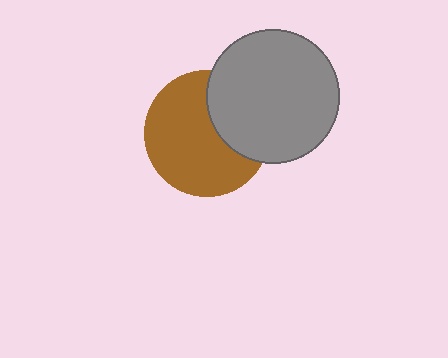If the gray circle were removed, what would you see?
You would see the complete brown circle.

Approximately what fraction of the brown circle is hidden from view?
Roughly 32% of the brown circle is hidden behind the gray circle.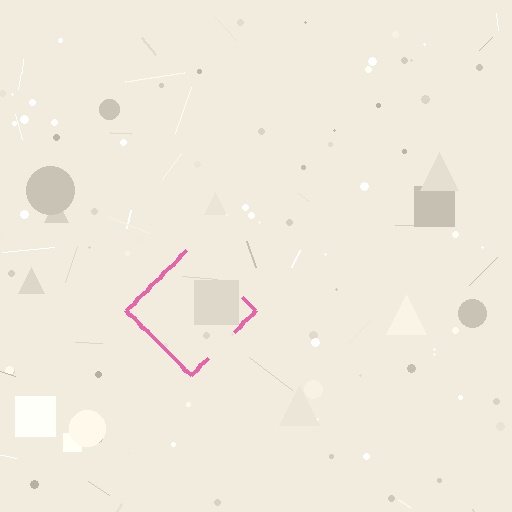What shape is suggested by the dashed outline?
The dashed outline suggests a diamond.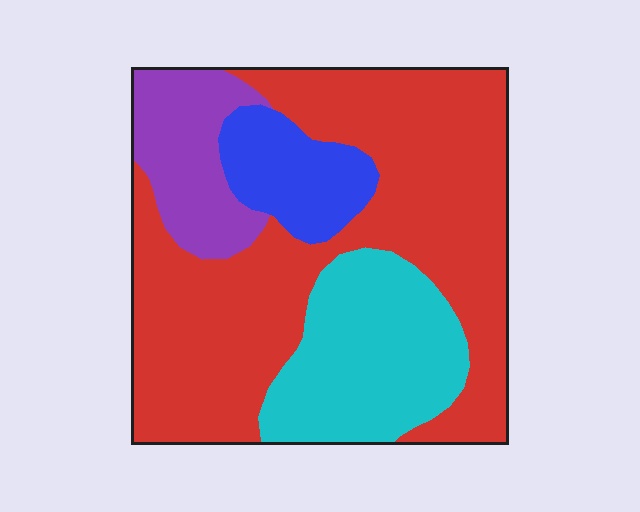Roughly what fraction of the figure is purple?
Purple takes up about one eighth (1/8) of the figure.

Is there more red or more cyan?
Red.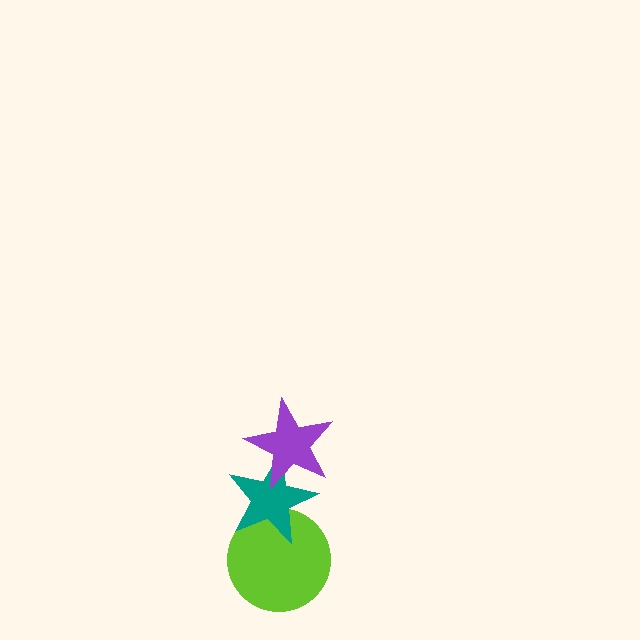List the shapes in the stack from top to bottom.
From top to bottom: the purple star, the teal star, the lime circle.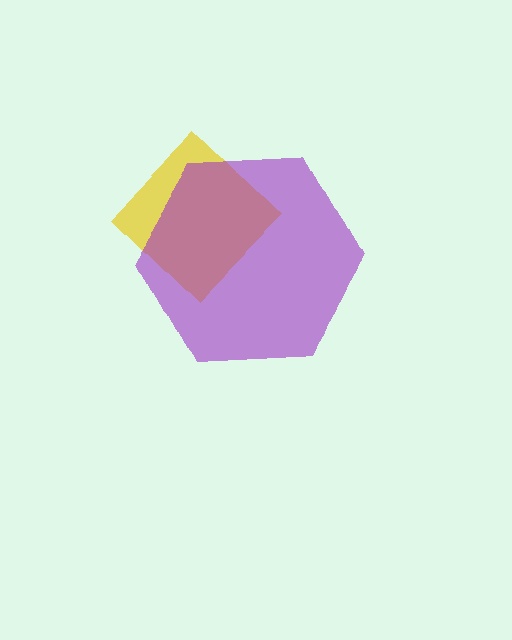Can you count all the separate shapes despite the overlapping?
Yes, there are 2 separate shapes.